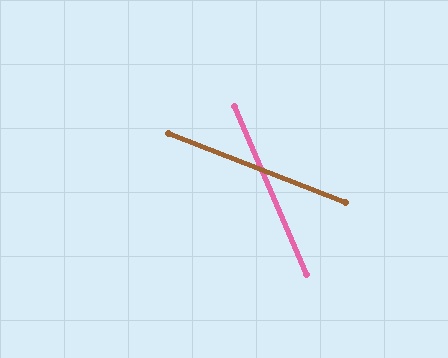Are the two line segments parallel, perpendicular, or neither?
Neither parallel nor perpendicular — they differ by about 46°.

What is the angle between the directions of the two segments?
Approximately 46 degrees.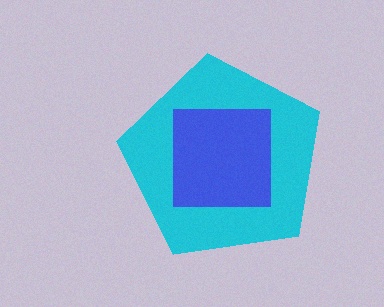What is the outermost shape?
The cyan pentagon.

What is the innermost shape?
The blue square.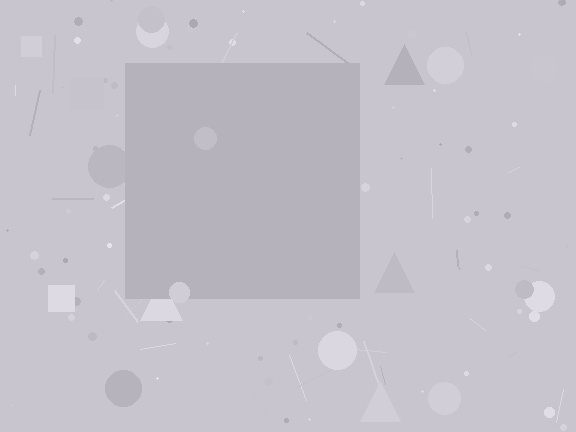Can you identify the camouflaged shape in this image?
The camouflaged shape is a square.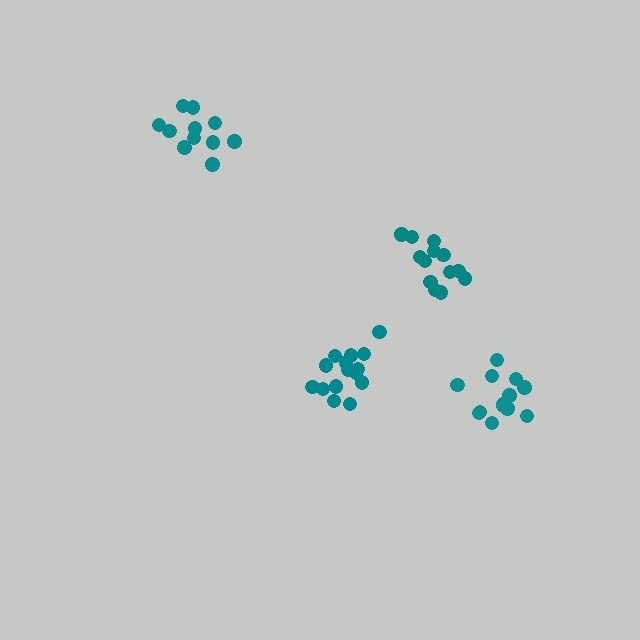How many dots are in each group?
Group 1: 13 dots, Group 2: 11 dots, Group 3: 13 dots, Group 4: 15 dots (52 total).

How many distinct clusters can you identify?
There are 4 distinct clusters.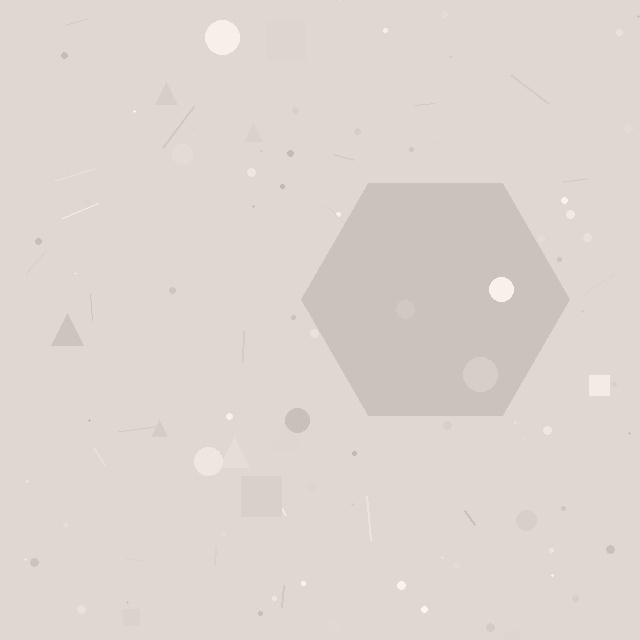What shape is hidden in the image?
A hexagon is hidden in the image.